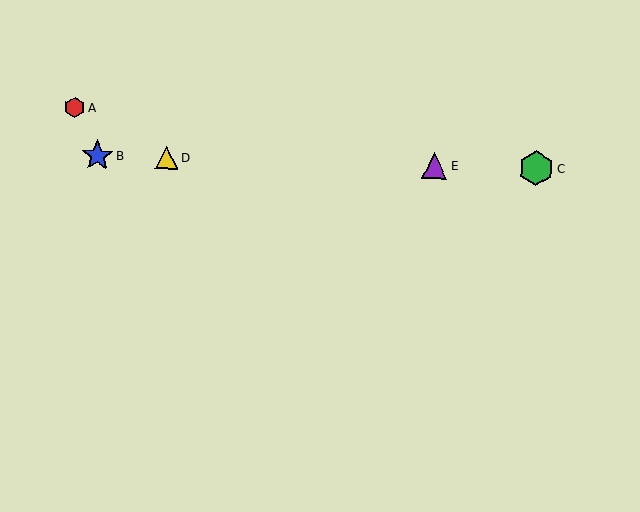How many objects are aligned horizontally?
4 objects (B, C, D, E) are aligned horizontally.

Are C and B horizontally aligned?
Yes, both are at y≈169.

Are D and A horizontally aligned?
No, D is at y≈158 and A is at y≈107.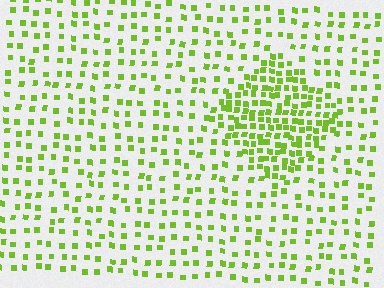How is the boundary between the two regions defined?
The boundary is defined by a change in element density (approximately 2.3x ratio). All elements are the same color, size, and shape.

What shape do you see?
I see a diamond.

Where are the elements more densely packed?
The elements are more densely packed inside the diamond boundary.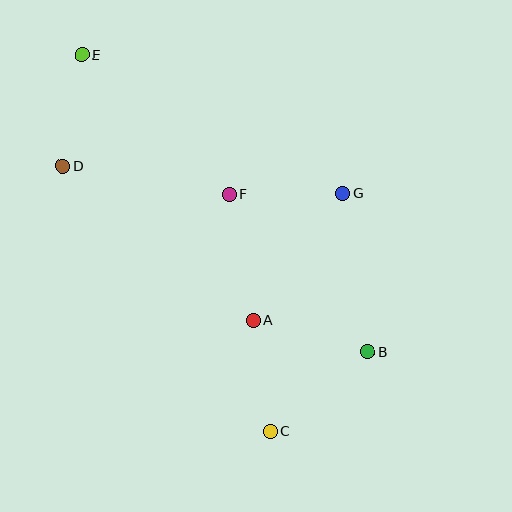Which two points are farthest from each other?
Points C and E are farthest from each other.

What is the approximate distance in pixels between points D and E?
The distance between D and E is approximately 113 pixels.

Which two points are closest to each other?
Points A and C are closest to each other.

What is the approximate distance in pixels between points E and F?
The distance between E and F is approximately 202 pixels.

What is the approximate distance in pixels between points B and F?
The distance between B and F is approximately 210 pixels.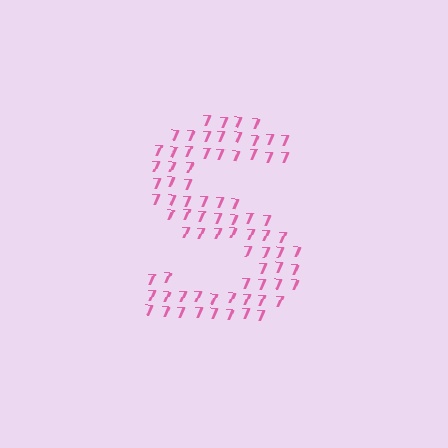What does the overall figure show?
The overall figure shows the letter S.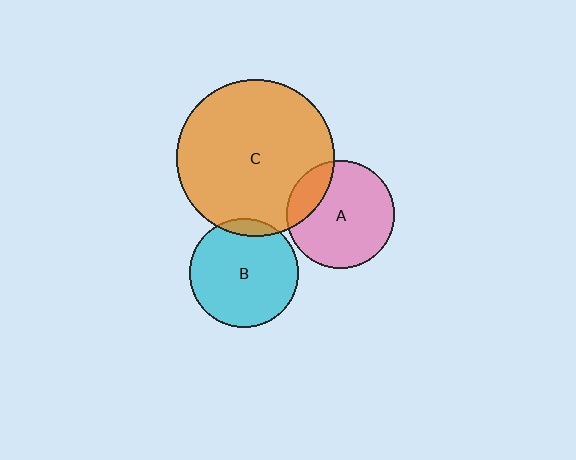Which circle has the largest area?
Circle C (orange).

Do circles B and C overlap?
Yes.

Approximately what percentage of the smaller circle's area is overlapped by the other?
Approximately 10%.